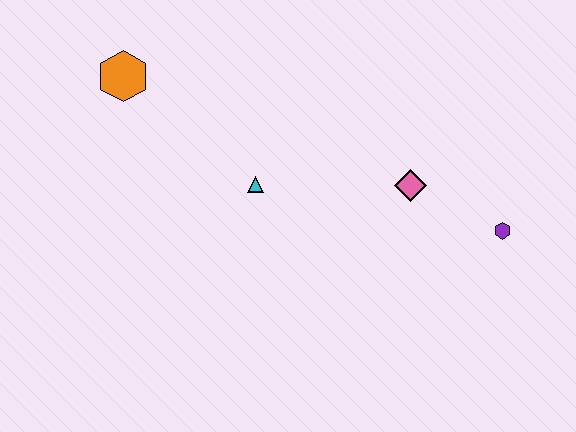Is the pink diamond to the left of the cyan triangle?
No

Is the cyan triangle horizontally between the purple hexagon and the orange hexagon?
Yes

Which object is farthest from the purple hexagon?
The orange hexagon is farthest from the purple hexagon.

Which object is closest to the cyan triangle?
The pink diamond is closest to the cyan triangle.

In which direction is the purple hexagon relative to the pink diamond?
The purple hexagon is to the right of the pink diamond.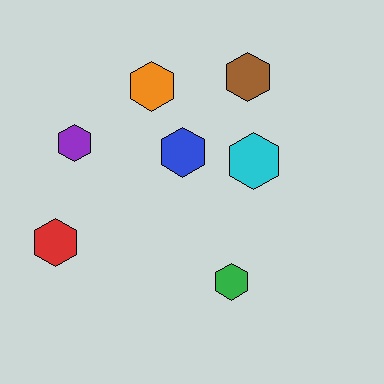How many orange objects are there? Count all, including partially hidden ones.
There is 1 orange object.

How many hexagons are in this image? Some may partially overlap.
There are 7 hexagons.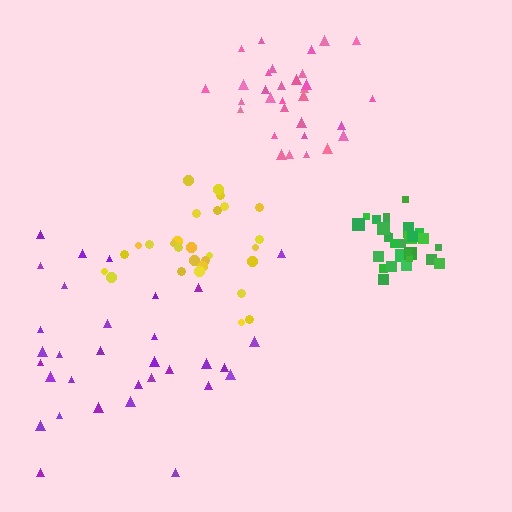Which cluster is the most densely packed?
Green.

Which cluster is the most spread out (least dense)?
Purple.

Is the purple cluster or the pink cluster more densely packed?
Pink.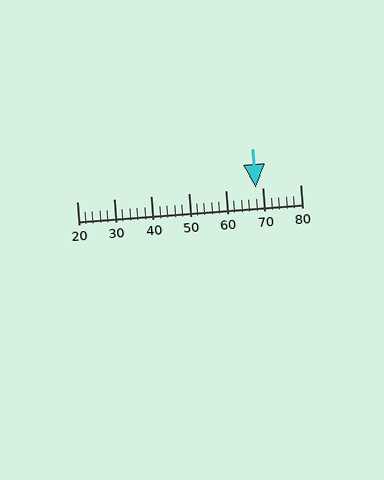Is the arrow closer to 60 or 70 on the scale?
The arrow is closer to 70.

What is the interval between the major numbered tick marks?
The major tick marks are spaced 10 units apart.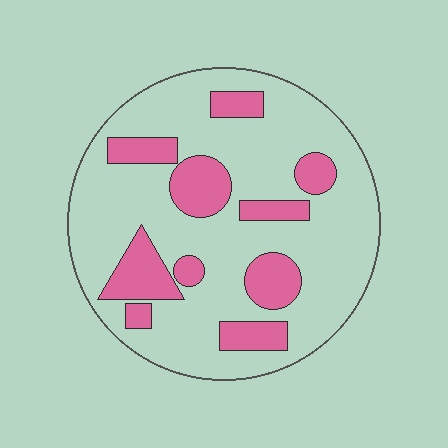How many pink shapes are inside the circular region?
10.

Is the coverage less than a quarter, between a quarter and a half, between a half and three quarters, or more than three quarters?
Less than a quarter.